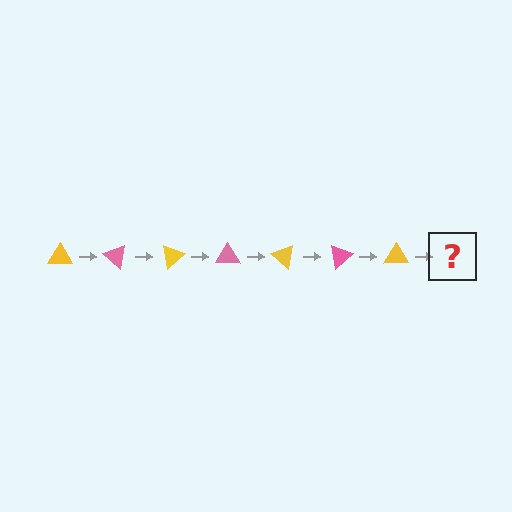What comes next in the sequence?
The next element should be a pink triangle, rotated 280 degrees from the start.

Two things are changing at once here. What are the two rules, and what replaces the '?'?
The two rules are that it rotates 40 degrees each step and the color cycles through yellow and pink. The '?' should be a pink triangle, rotated 280 degrees from the start.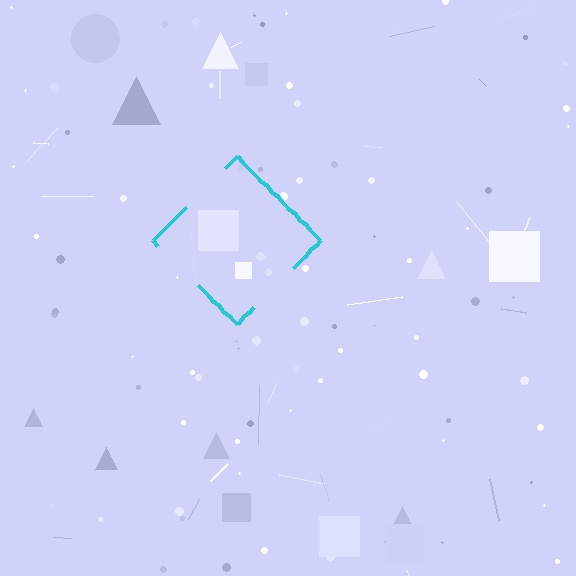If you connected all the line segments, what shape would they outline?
They would outline a diamond.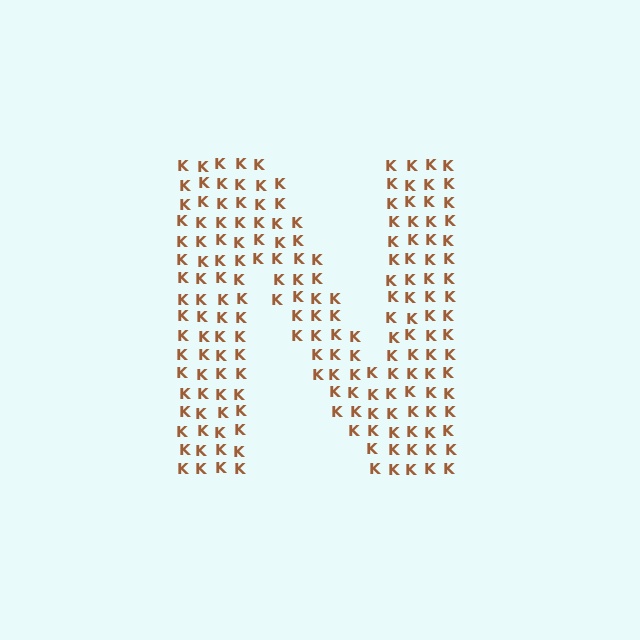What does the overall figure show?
The overall figure shows the letter N.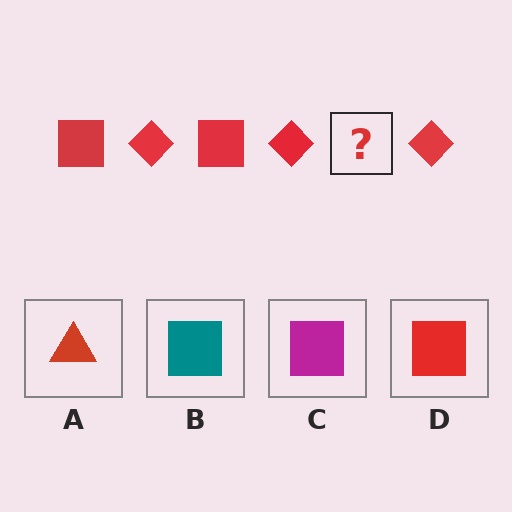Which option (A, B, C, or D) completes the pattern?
D.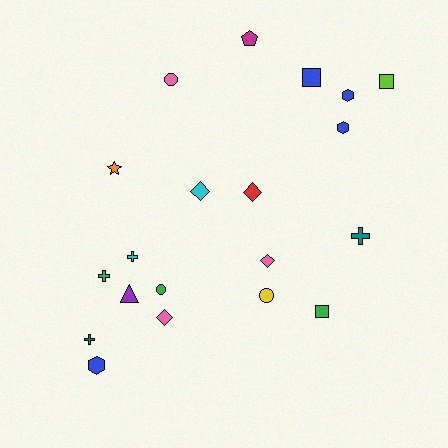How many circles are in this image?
There are 3 circles.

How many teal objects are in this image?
There are 2 teal objects.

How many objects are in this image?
There are 20 objects.